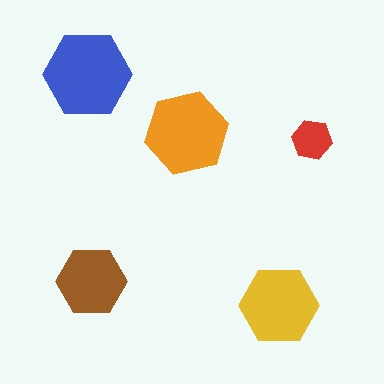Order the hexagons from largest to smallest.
the blue one, the orange one, the yellow one, the brown one, the red one.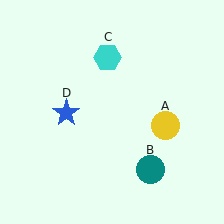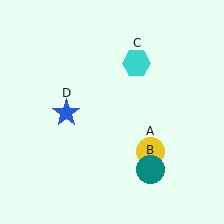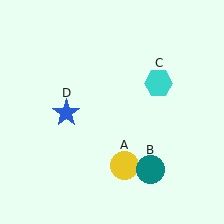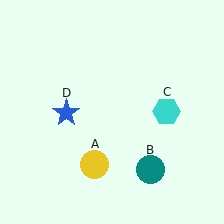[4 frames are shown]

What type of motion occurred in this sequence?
The yellow circle (object A), cyan hexagon (object C) rotated clockwise around the center of the scene.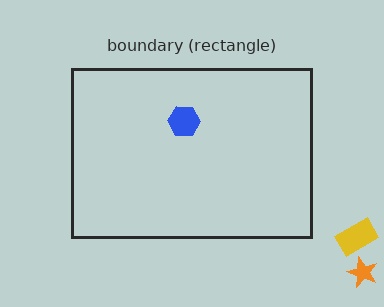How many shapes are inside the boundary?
1 inside, 2 outside.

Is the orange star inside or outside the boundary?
Outside.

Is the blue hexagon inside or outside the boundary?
Inside.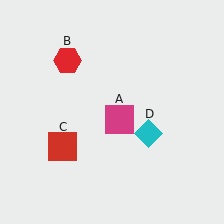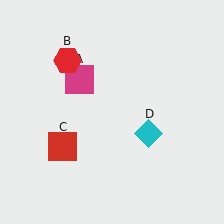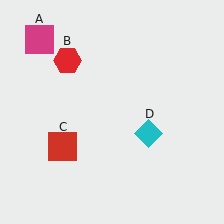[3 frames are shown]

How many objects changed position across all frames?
1 object changed position: magenta square (object A).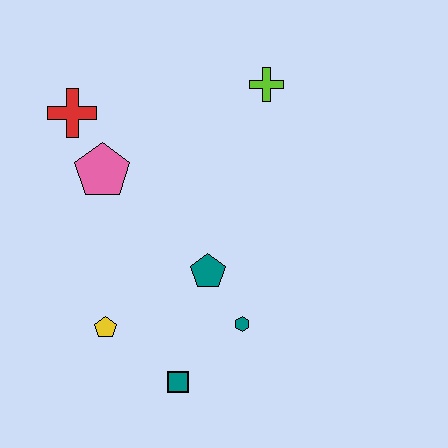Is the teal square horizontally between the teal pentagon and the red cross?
Yes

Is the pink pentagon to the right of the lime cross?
No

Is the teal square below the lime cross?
Yes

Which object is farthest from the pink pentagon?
The teal square is farthest from the pink pentagon.